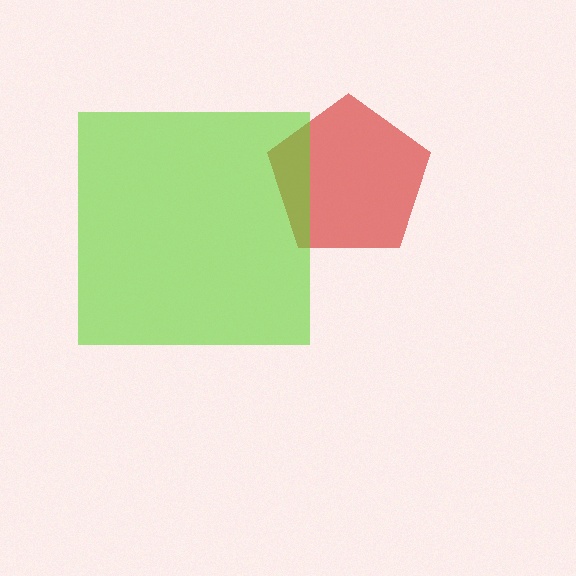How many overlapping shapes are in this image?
There are 2 overlapping shapes in the image.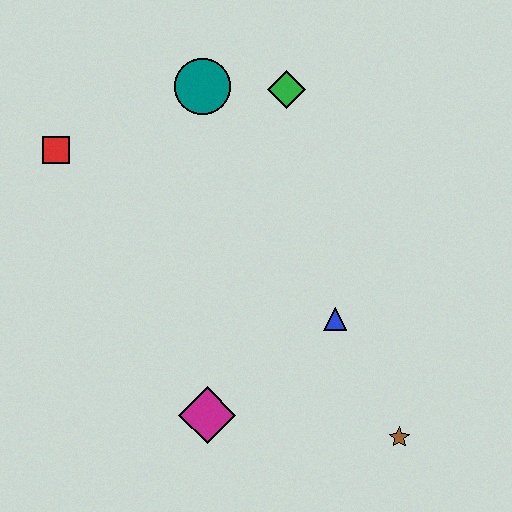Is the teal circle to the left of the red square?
No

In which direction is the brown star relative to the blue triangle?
The brown star is below the blue triangle.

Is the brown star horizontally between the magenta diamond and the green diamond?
No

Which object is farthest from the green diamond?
The brown star is farthest from the green diamond.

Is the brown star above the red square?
No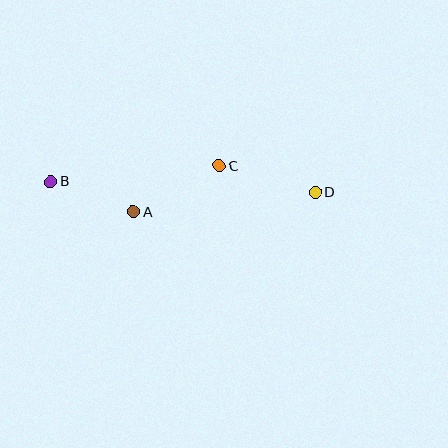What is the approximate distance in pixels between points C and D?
The distance between C and D is approximately 100 pixels.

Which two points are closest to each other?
Points A and B are closest to each other.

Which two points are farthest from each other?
Points B and D are farthest from each other.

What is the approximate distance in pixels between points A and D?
The distance between A and D is approximately 183 pixels.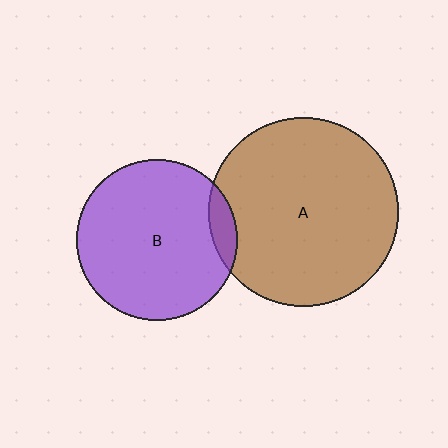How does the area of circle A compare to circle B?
Approximately 1.4 times.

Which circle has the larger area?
Circle A (brown).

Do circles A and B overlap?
Yes.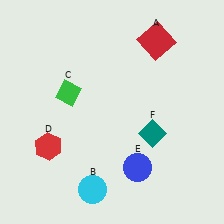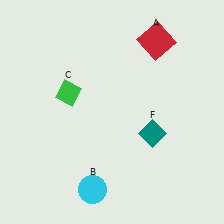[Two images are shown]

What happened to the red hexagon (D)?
The red hexagon (D) was removed in Image 2. It was in the bottom-left area of Image 1.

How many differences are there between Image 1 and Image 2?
There are 2 differences between the two images.